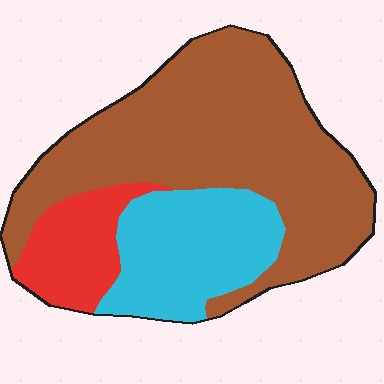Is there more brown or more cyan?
Brown.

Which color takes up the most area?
Brown, at roughly 60%.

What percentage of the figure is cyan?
Cyan takes up about one quarter (1/4) of the figure.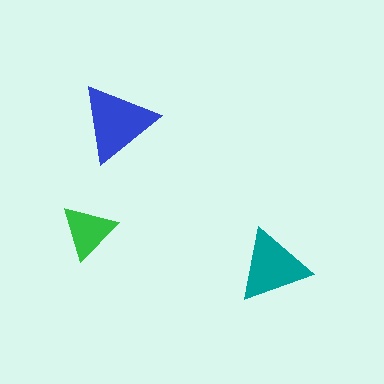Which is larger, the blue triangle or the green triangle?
The blue one.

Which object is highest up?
The blue triangle is topmost.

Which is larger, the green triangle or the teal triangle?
The teal one.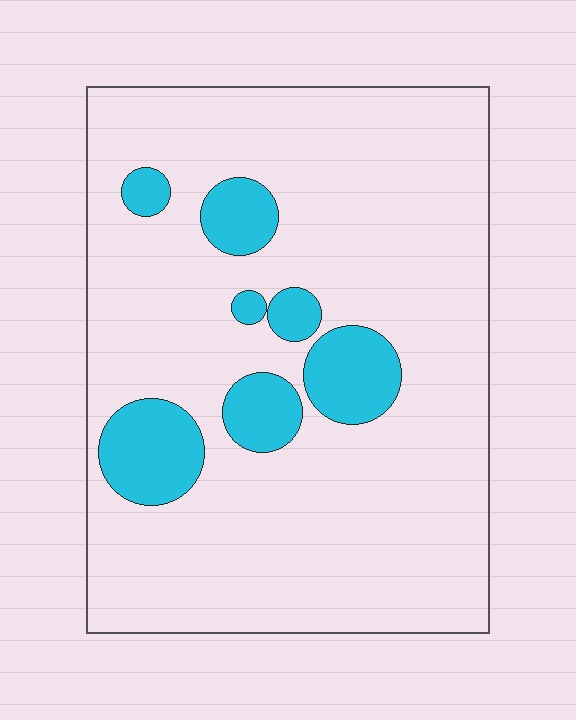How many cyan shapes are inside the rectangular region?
7.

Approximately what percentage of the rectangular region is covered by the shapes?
Approximately 15%.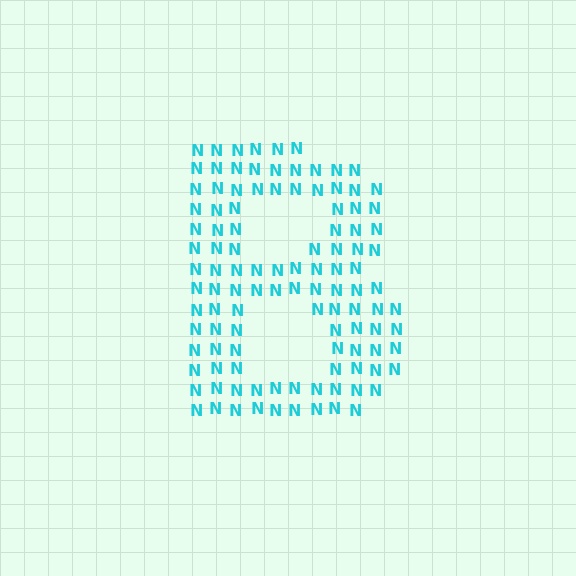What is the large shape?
The large shape is the letter B.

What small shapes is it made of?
It is made of small letter N's.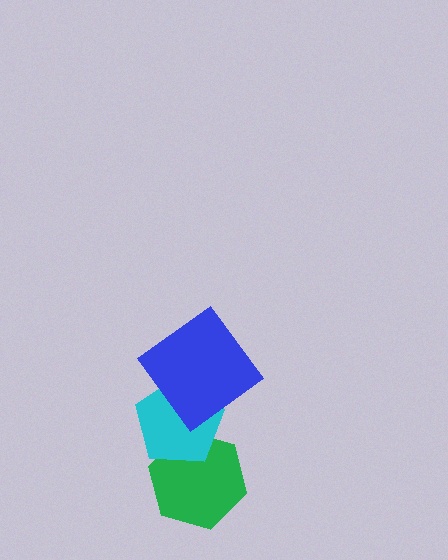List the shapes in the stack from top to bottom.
From top to bottom: the blue diamond, the cyan pentagon, the green hexagon.